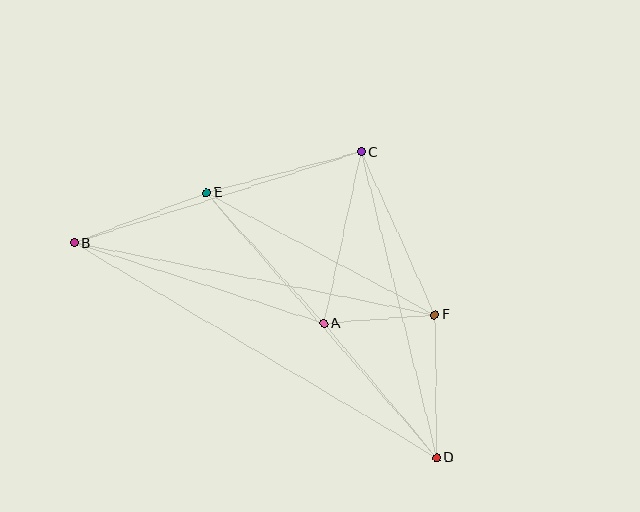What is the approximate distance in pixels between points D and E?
The distance between D and E is approximately 351 pixels.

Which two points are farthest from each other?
Points B and D are farthest from each other.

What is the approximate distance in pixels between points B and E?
The distance between B and E is approximately 142 pixels.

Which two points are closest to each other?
Points A and F are closest to each other.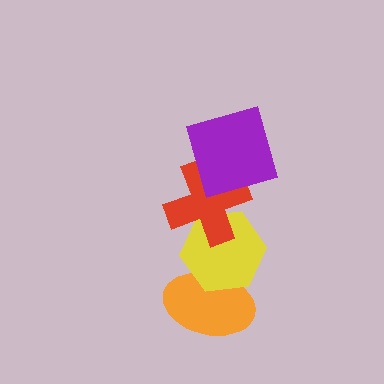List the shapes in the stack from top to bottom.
From top to bottom: the purple square, the red cross, the yellow hexagon, the orange ellipse.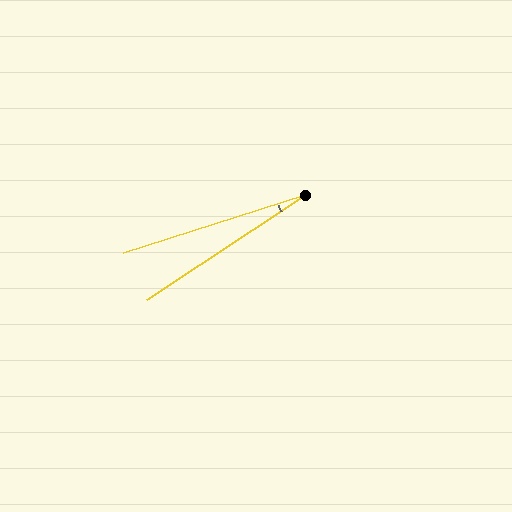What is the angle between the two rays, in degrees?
Approximately 16 degrees.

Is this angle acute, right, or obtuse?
It is acute.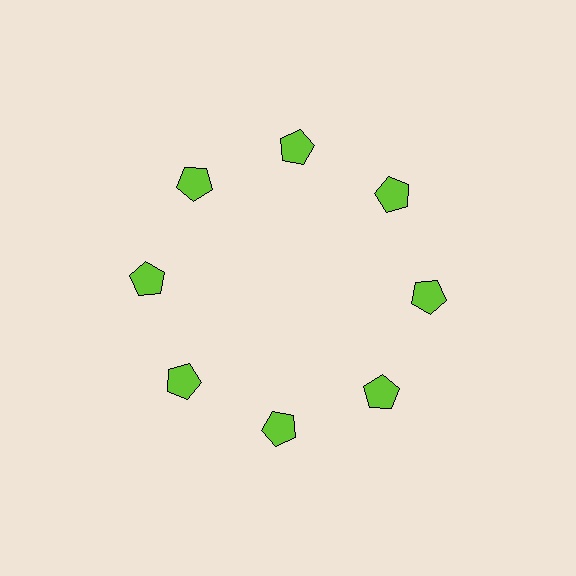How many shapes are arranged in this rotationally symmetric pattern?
There are 8 shapes, arranged in 8 groups of 1.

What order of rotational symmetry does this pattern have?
This pattern has 8-fold rotational symmetry.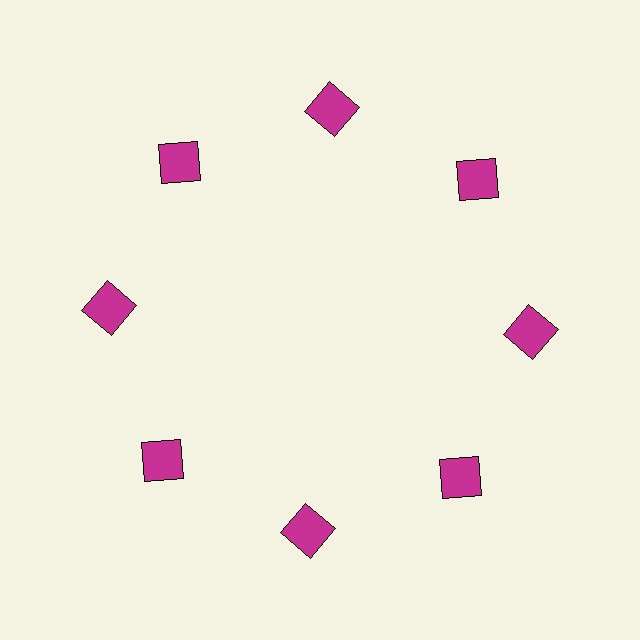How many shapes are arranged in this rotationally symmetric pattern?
There are 8 shapes, arranged in 8 groups of 1.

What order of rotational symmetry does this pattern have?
This pattern has 8-fold rotational symmetry.